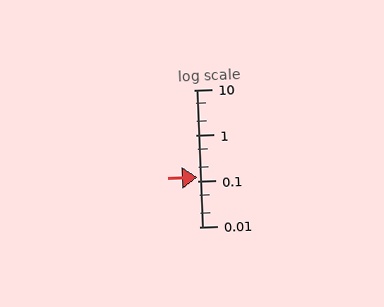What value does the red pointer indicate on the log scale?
The pointer indicates approximately 0.12.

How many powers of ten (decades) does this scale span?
The scale spans 3 decades, from 0.01 to 10.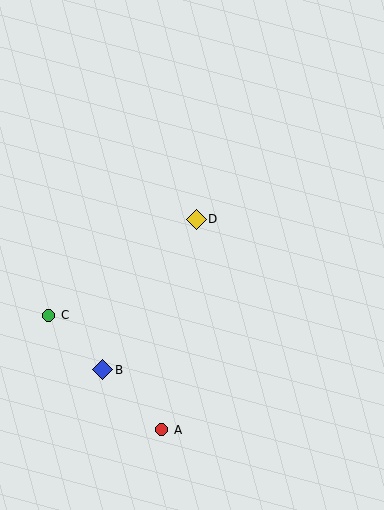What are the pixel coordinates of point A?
Point A is at (162, 430).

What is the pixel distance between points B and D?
The distance between B and D is 177 pixels.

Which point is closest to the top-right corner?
Point D is closest to the top-right corner.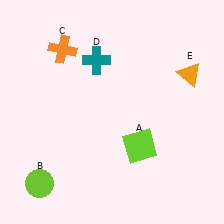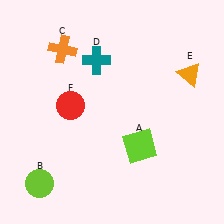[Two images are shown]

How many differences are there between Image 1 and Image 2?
There is 1 difference between the two images.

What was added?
A red circle (F) was added in Image 2.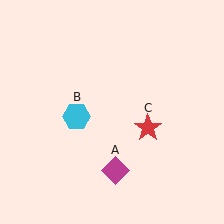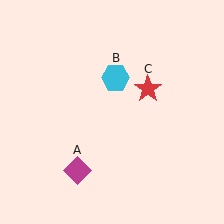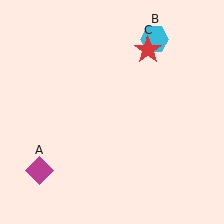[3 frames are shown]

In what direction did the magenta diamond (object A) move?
The magenta diamond (object A) moved left.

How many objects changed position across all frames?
3 objects changed position: magenta diamond (object A), cyan hexagon (object B), red star (object C).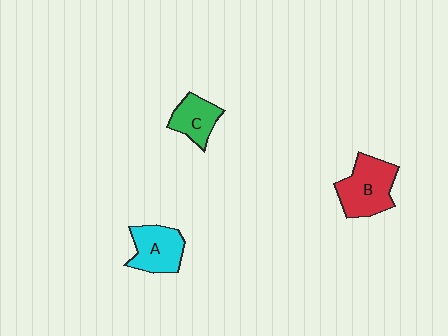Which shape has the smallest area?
Shape C (green).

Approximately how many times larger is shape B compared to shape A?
Approximately 1.2 times.